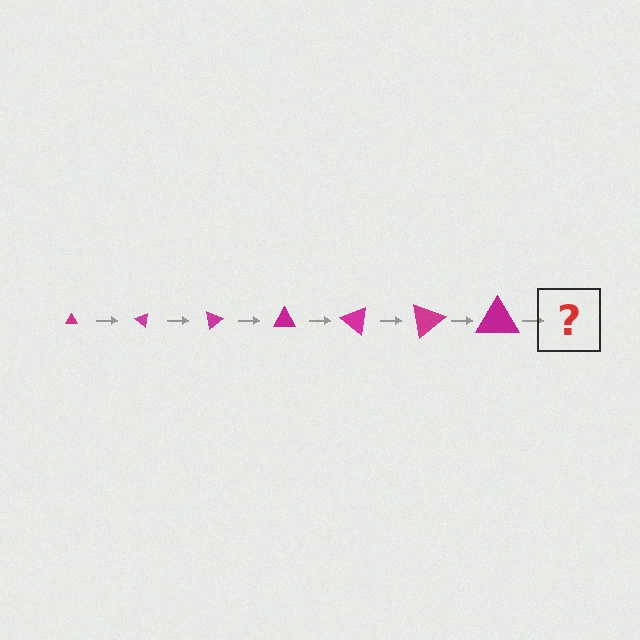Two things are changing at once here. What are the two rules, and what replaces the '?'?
The two rules are that the triangle grows larger each step and it rotates 40 degrees each step. The '?' should be a triangle, larger than the previous one and rotated 280 degrees from the start.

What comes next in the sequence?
The next element should be a triangle, larger than the previous one and rotated 280 degrees from the start.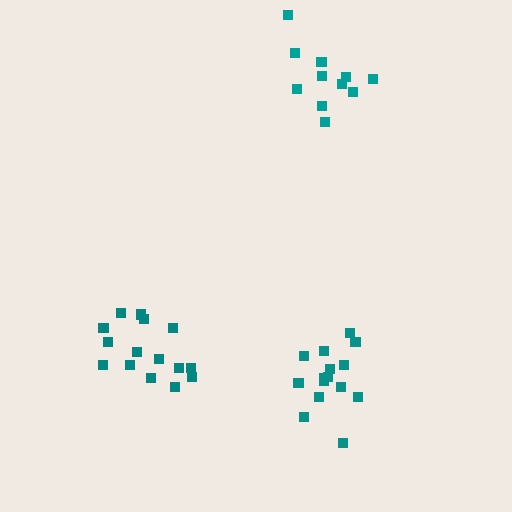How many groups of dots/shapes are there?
There are 3 groups.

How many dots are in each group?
Group 1: 11 dots, Group 2: 15 dots, Group 3: 15 dots (41 total).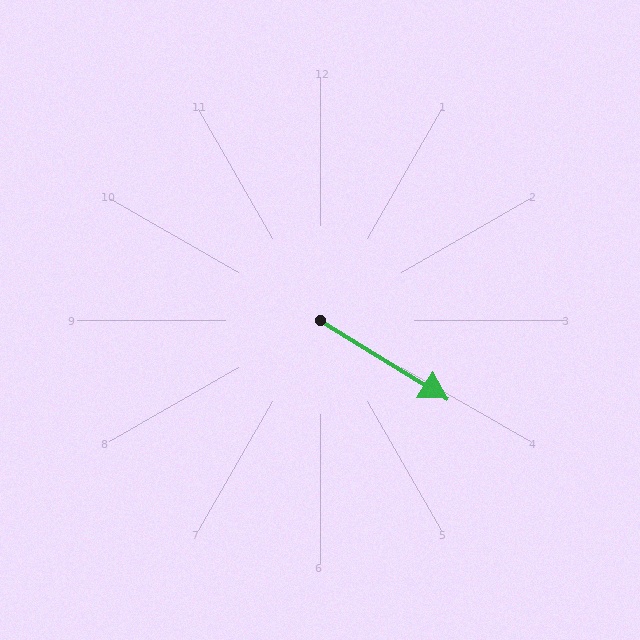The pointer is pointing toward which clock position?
Roughly 4 o'clock.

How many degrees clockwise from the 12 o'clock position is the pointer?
Approximately 122 degrees.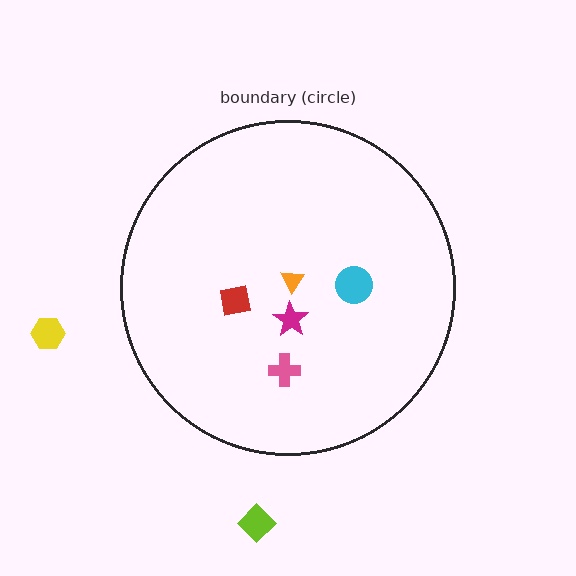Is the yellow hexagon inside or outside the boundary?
Outside.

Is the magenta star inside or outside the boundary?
Inside.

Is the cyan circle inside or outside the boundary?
Inside.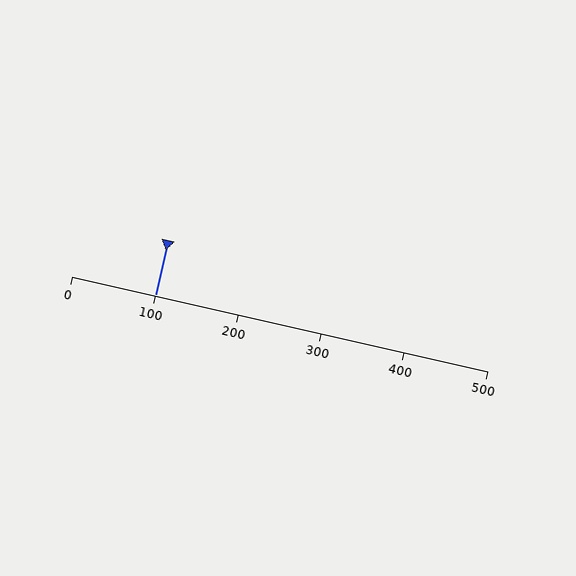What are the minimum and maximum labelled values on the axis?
The axis runs from 0 to 500.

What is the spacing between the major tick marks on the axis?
The major ticks are spaced 100 apart.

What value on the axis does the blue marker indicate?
The marker indicates approximately 100.